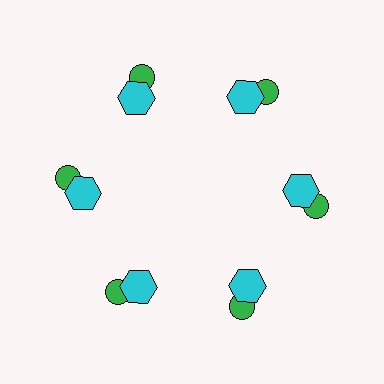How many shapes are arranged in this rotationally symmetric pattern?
There are 12 shapes, arranged in 6 groups of 2.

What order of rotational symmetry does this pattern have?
This pattern has 6-fold rotational symmetry.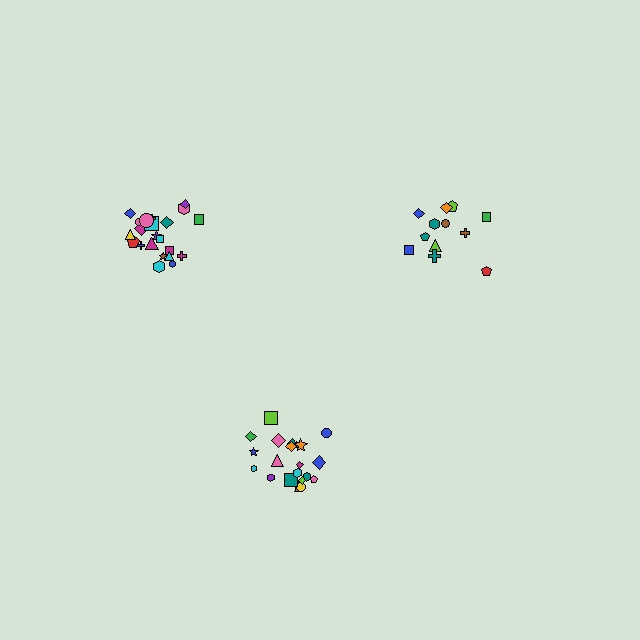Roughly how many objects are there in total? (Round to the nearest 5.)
Roughly 55 objects in total.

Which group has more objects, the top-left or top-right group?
The top-left group.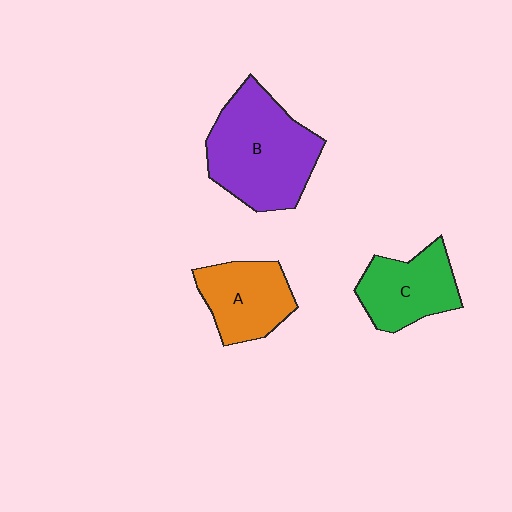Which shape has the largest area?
Shape B (purple).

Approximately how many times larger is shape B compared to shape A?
Approximately 1.7 times.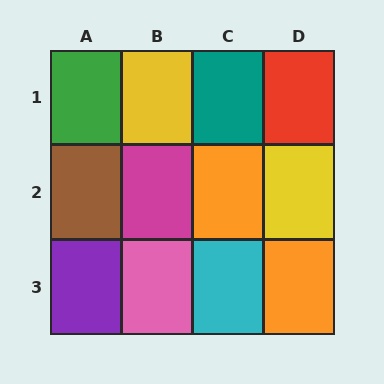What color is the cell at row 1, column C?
Teal.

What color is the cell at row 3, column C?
Cyan.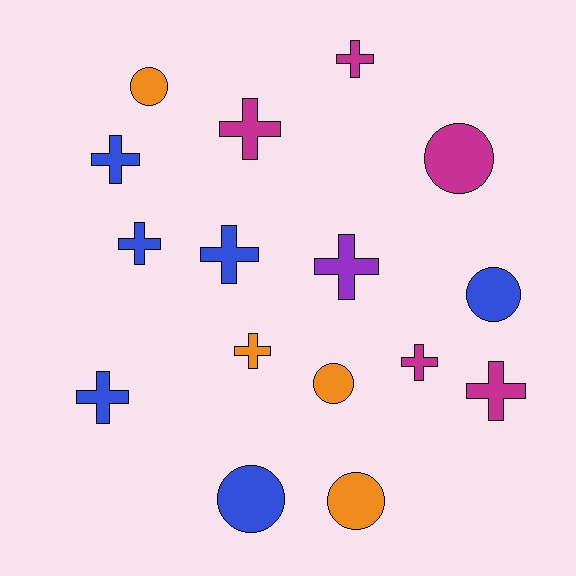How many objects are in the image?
There are 16 objects.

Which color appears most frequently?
Blue, with 6 objects.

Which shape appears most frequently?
Cross, with 10 objects.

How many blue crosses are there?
There are 4 blue crosses.